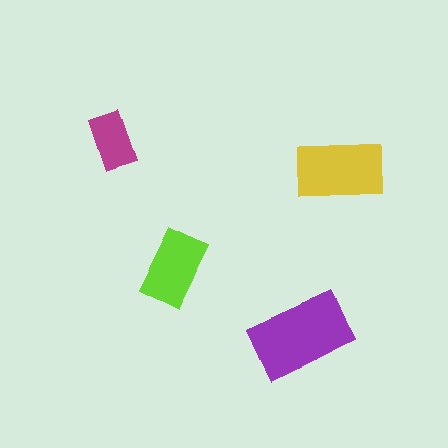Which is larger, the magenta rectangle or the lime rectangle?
The lime one.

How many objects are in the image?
There are 4 objects in the image.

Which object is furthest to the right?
The yellow rectangle is rightmost.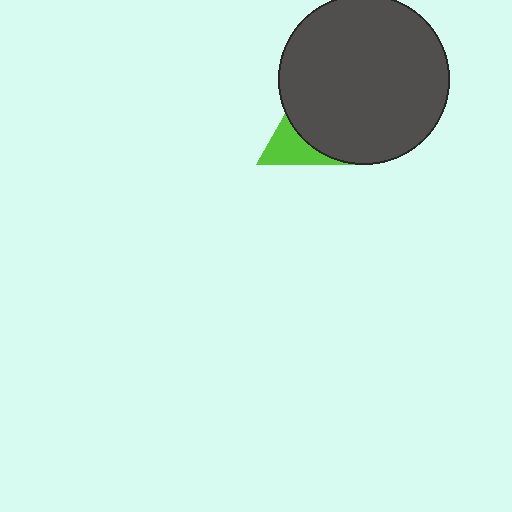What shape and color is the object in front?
The object in front is a dark gray circle.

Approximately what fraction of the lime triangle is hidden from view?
Roughly 62% of the lime triangle is hidden behind the dark gray circle.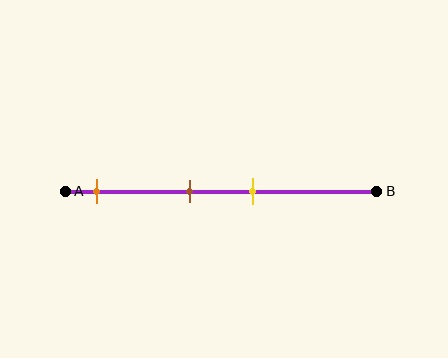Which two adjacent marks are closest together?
The brown and yellow marks are the closest adjacent pair.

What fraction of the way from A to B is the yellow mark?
The yellow mark is approximately 60% (0.6) of the way from A to B.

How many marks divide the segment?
There are 3 marks dividing the segment.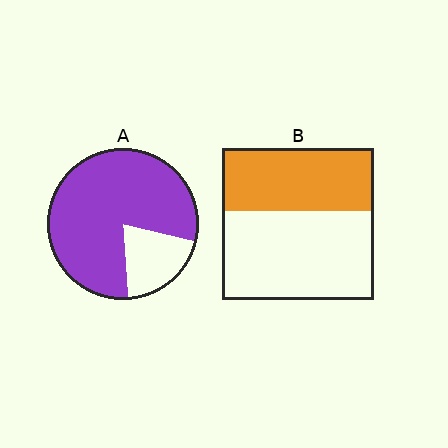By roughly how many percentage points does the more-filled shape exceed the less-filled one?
By roughly 40 percentage points (A over B).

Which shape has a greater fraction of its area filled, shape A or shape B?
Shape A.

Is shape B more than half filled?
No.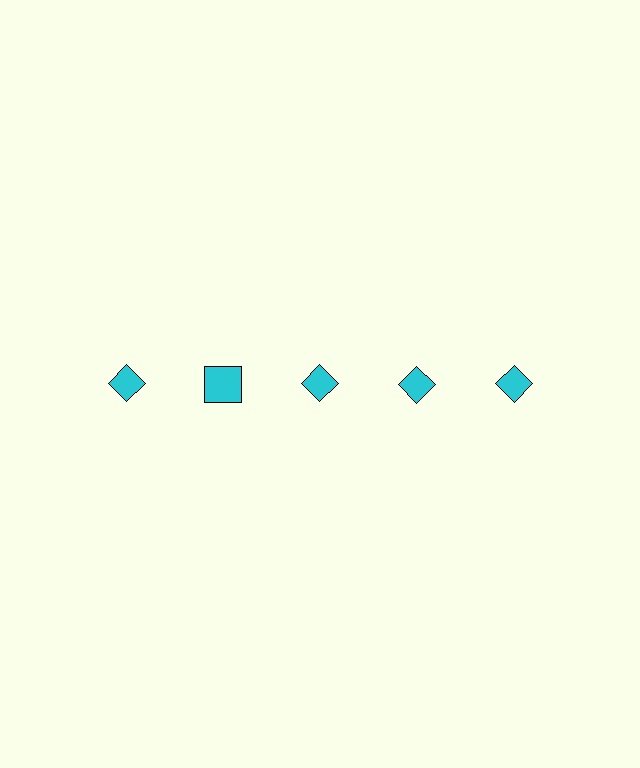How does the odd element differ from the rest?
It has a different shape: square instead of diamond.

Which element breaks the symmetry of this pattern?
The cyan square in the top row, second from left column breaks the symmetry. All other shapes are cyan diamonds.